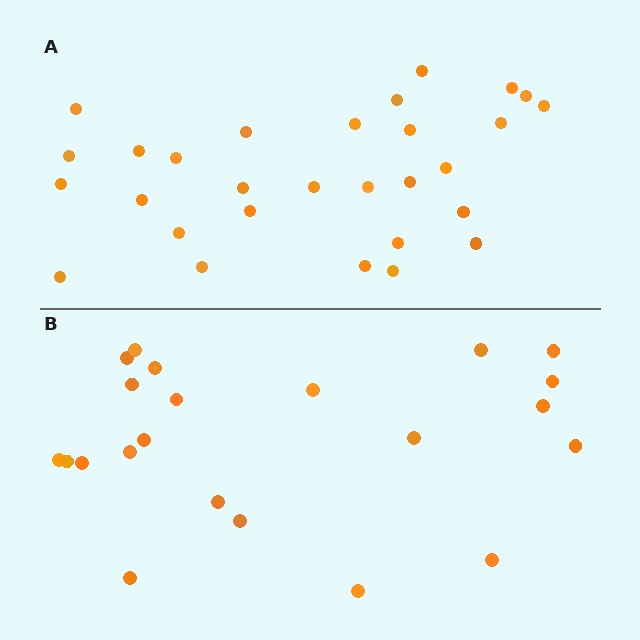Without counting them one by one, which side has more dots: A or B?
Region A (the top region) has more dots.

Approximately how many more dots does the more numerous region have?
Region A has roughly 8 or so more dots than region B.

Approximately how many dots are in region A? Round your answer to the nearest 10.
About 30 dots. (The exact count is 29, which rounds to 30.)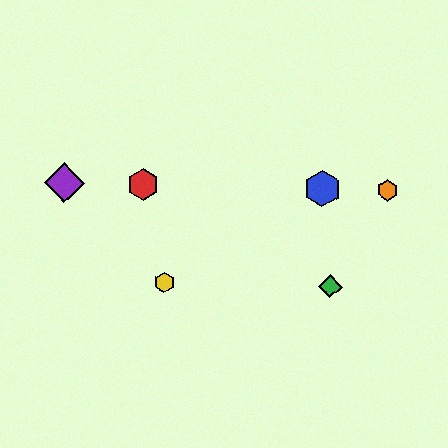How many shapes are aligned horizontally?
4 shapes (the red hexagon, the blue hexagon, the purple diamond, the orange hexagon) are aligned horizontally.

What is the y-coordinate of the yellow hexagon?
The yellow hexagon is at y≈282.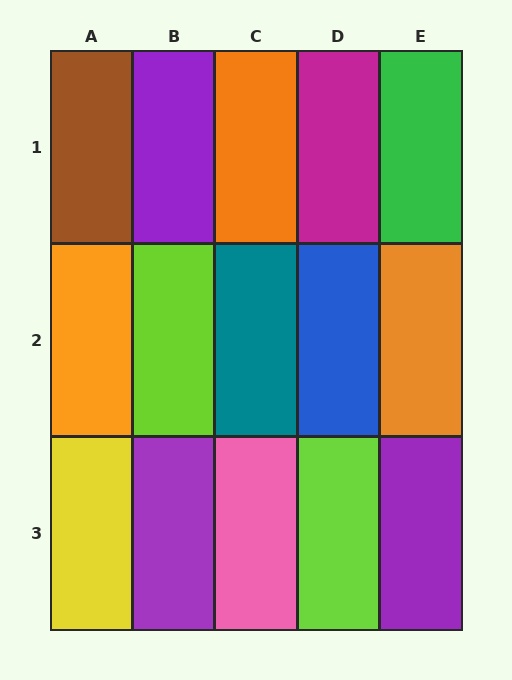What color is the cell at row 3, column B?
Purple.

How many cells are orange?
3 cells are orange.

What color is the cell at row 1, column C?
Orange.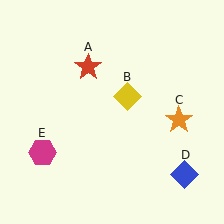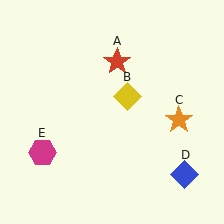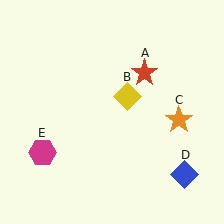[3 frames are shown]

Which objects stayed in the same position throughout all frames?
Yellow diamond (object B) and orange star (object C) and blue diamond (object D) and magenta hexagon (object E) remained stationary.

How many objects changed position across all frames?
1 object changed position: red star (object A).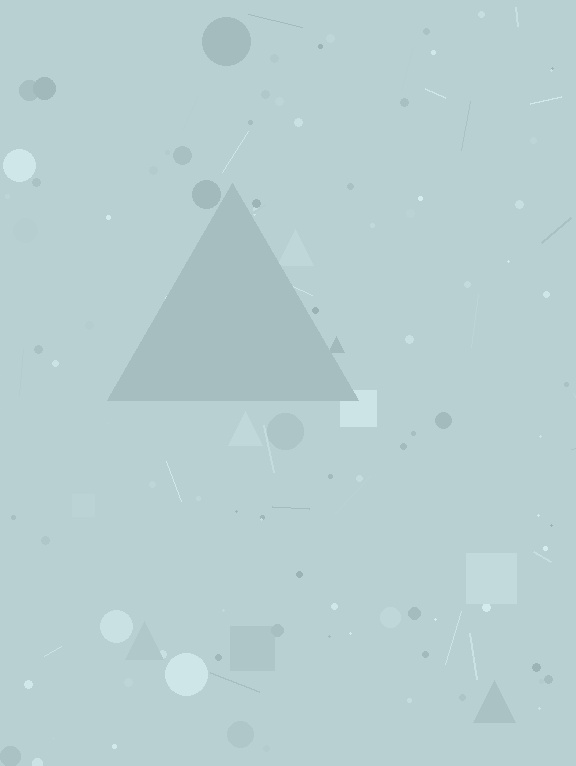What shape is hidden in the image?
A triangle is hidden in the image.